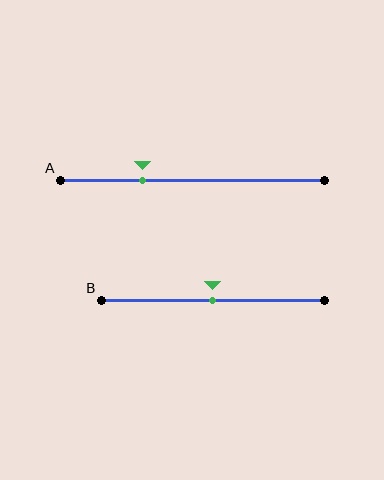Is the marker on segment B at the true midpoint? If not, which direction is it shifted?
Yes, the marker on segment B is at the true midpoint.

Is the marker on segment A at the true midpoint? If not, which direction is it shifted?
No, the marker on segment A is shifted to the left by about 19% of the segment length.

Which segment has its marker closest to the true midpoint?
Segment B has its marker closest to the true midpoint.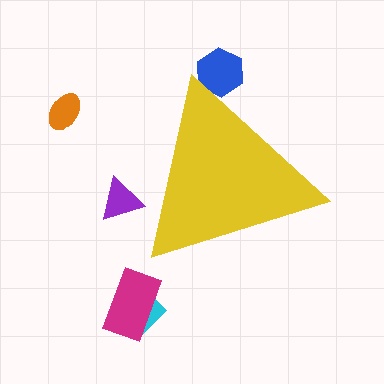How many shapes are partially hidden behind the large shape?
2 shapes are partially hidden.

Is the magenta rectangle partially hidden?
No, the magenta rectangle is fully visible.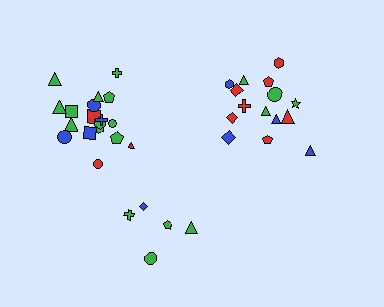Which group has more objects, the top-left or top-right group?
The top-left group.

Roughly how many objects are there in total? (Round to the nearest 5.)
Roughly 40 objects in total.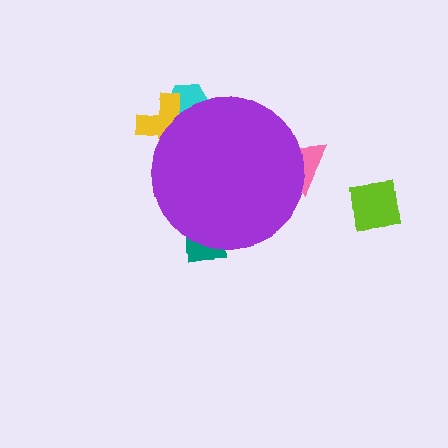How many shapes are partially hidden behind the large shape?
4 shapes are partially hidden.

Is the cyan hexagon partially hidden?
Yes, the cyan hexagon is partially hidden behind the purple circle.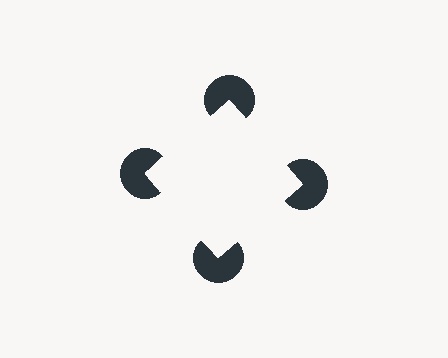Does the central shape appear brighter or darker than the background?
It typically appears slightly brighter than the background, even though no actual brightness change is drawn.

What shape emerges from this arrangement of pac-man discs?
An illusory square — its edges are inferred from the aligned wedge cuts in the pac-man discs, not physically drawn.